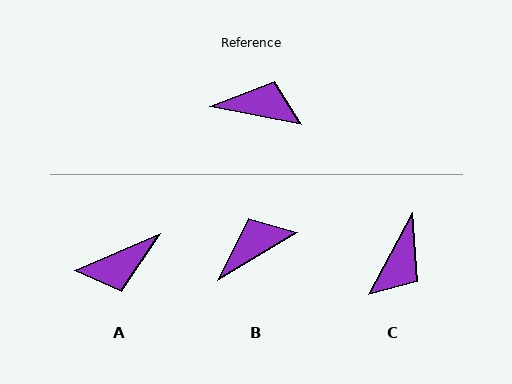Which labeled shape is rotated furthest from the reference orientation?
A, about 145 degrees away.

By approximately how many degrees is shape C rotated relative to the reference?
Approximately 107 degrees clockwise.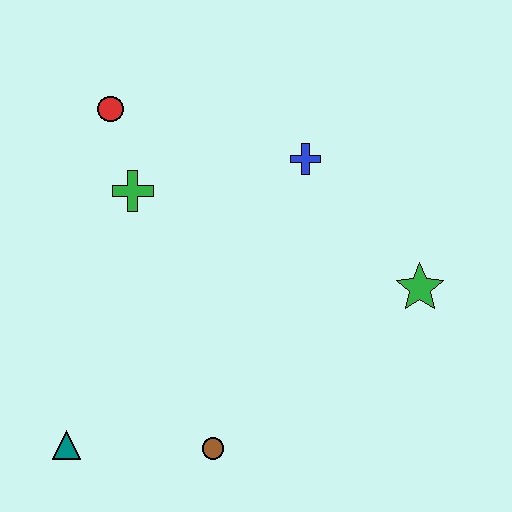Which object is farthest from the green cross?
The green star is farthest from the green cross.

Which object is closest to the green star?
The blue cross is closest to the green star.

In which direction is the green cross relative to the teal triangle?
The green cross is above the teal triangle.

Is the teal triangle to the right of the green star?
No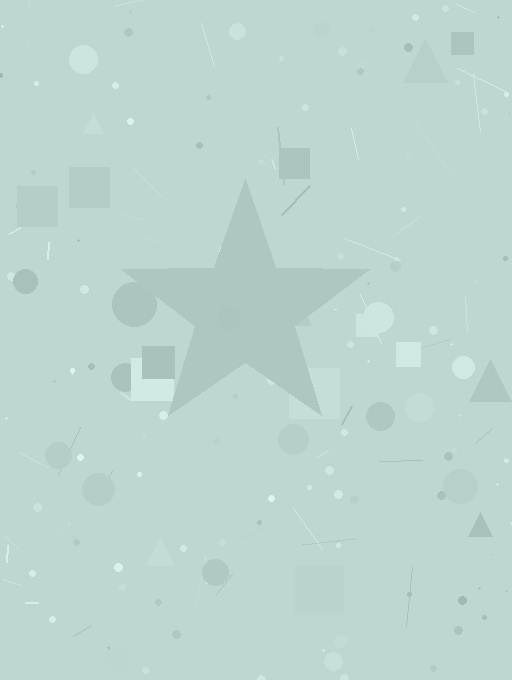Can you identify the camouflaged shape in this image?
The camouflaged shape is a star.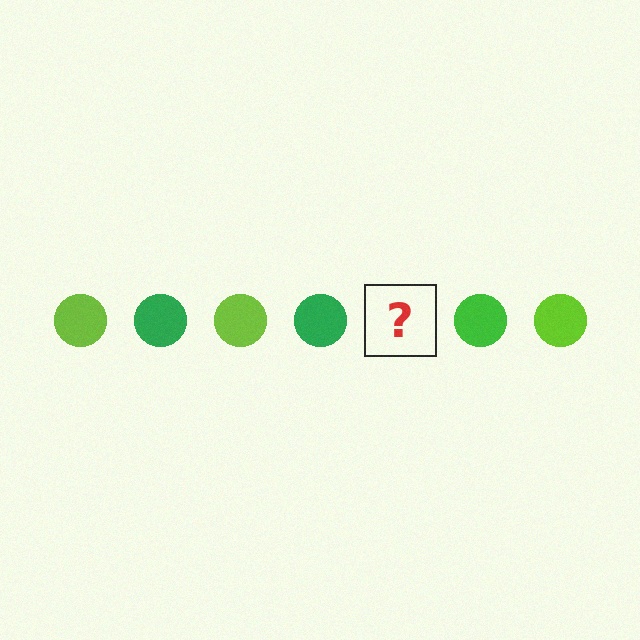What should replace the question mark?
The question mark should be replaced with a lime circle.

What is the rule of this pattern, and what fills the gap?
The rule is that the pattern cycles through lime, green circles. The gap should be filled with a lime circle.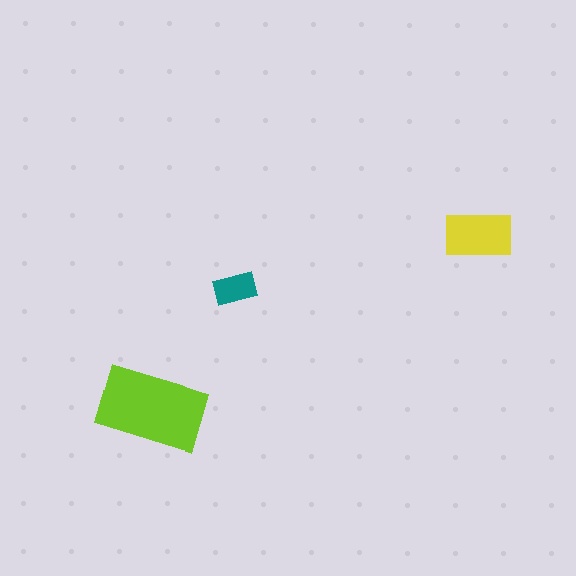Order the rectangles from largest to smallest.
the lime one, the yellow one, the teal one.